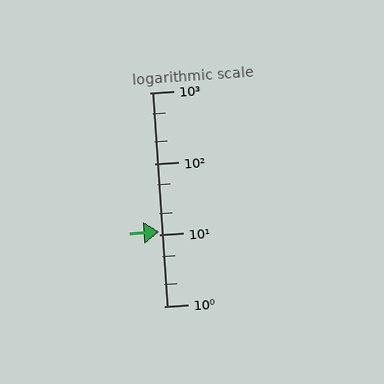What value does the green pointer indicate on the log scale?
The pointer indicates approximately 11.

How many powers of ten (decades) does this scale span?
The scale spans 3 decades, from 1 to 1000.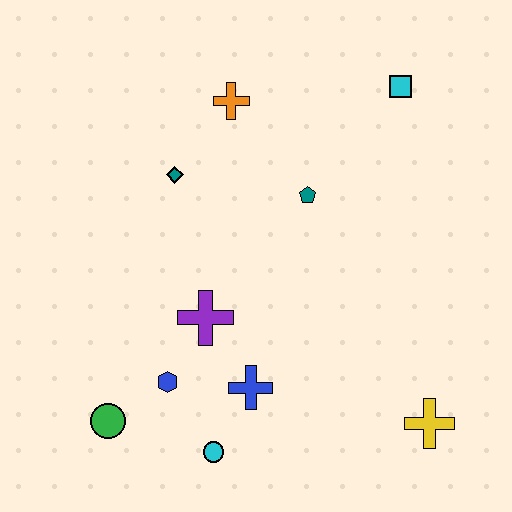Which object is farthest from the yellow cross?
The orange cross is farthest from the yellow cross.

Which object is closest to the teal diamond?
The orange cross is closest to the teal diamond.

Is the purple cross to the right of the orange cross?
No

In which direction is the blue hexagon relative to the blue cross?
The blue hexagon is to the left of the blue cross.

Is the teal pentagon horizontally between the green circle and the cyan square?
Yes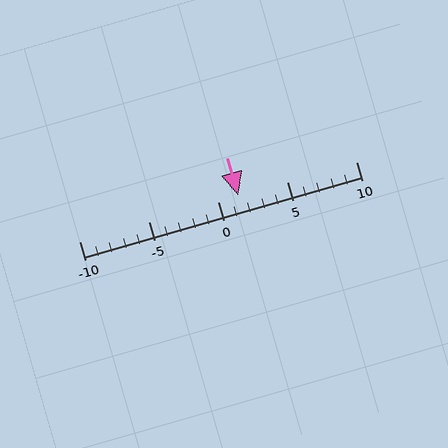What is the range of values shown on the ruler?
The ruler shows values from -10 to 10.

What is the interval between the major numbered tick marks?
The major tick marks are spaced 5 units apart.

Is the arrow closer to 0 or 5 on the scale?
The arrow is closer to 0.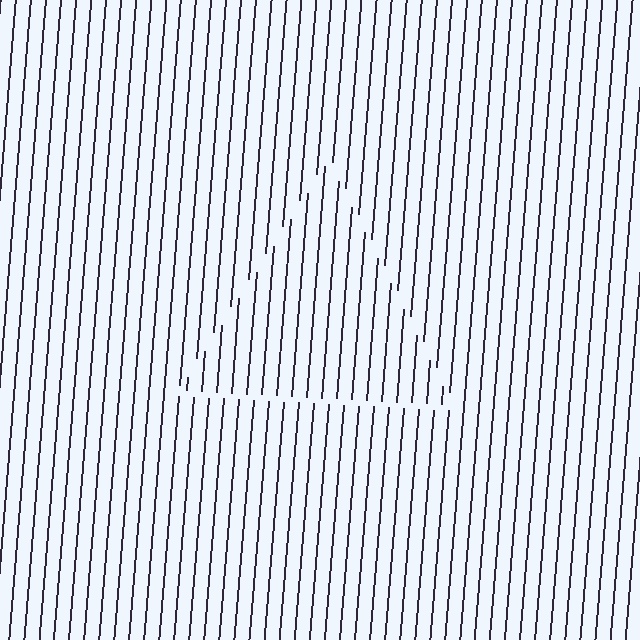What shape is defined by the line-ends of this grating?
An illusory triangle. The interior of the shape contains the same grating, shifted by half a period — the contour is defined by the phase discontinuity where line-ends from the inner and outer gratings abut.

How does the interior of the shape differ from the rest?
The interior of the shape contains the same grating, shifted by half a period — the contour is defined by the phase discontinuity where line-ends from the inner and outer gratings abut.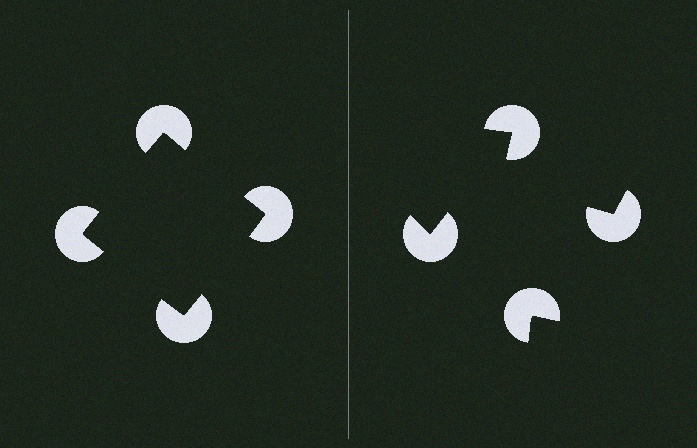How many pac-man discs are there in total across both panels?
8 — 4 on each side.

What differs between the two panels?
The pac-man discs are positioned identically on both sides; only the wedge orientations differ. On the left they align to a square; on the right they are misaligned.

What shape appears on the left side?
An illusory square.